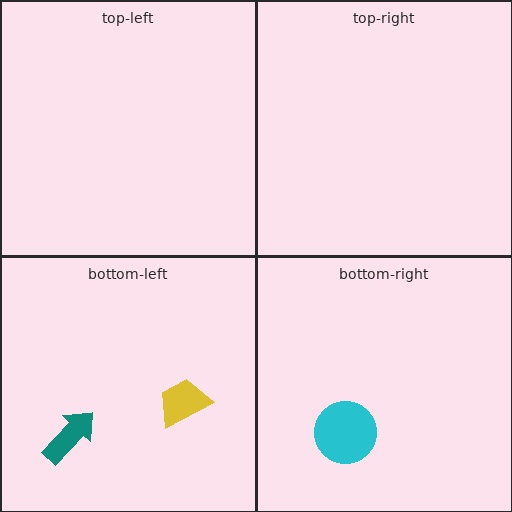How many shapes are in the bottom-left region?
2.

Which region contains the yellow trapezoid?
The bottom-left region.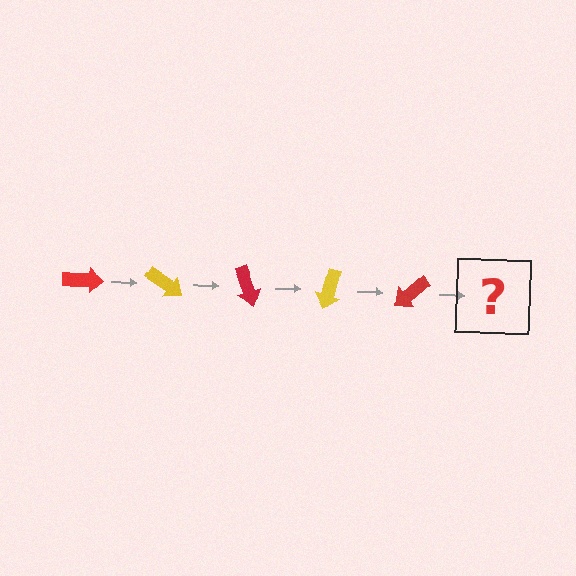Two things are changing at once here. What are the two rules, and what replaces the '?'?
The two rules are that it rotates 35 degrees each step and the color cycles through red and yellow. The '?' should be a yellow arrow, rotated 175 degrees from the start.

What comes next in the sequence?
The next element should be a yellow arrow, rotated 175 degrees from the start.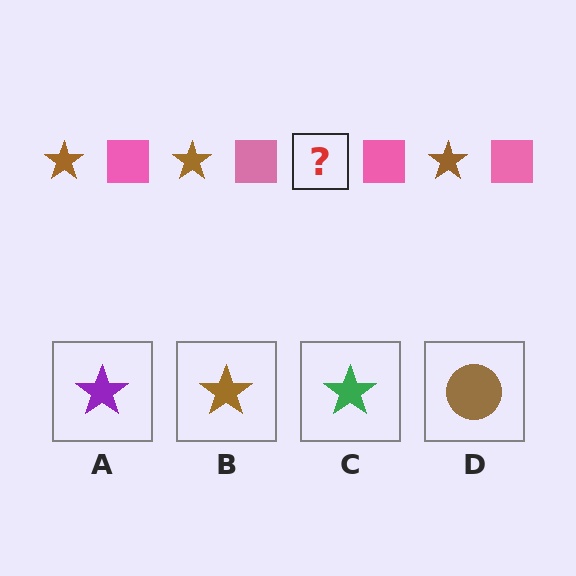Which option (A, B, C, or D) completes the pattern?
B.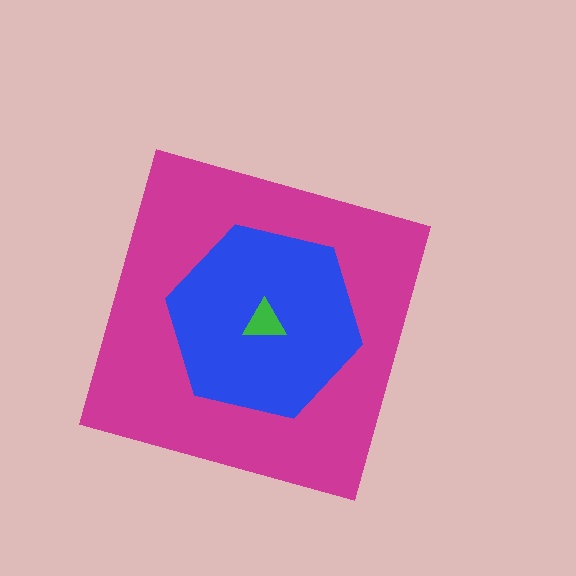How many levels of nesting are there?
3.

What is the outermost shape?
The magenta diamond.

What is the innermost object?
The green triangle.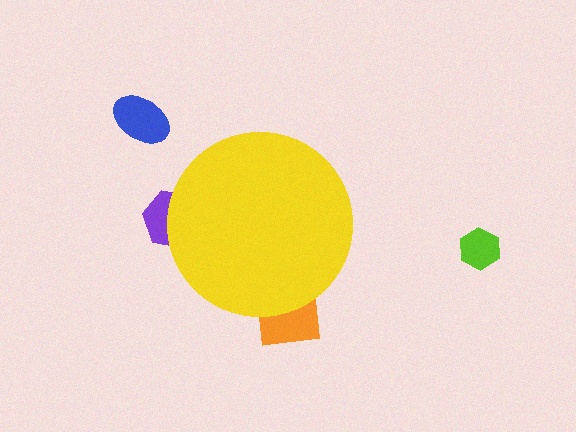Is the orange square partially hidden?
Yes, the orange square is partially hidden behind the yellow circle.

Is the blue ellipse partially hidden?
No, the blue ellipse is fully visible.